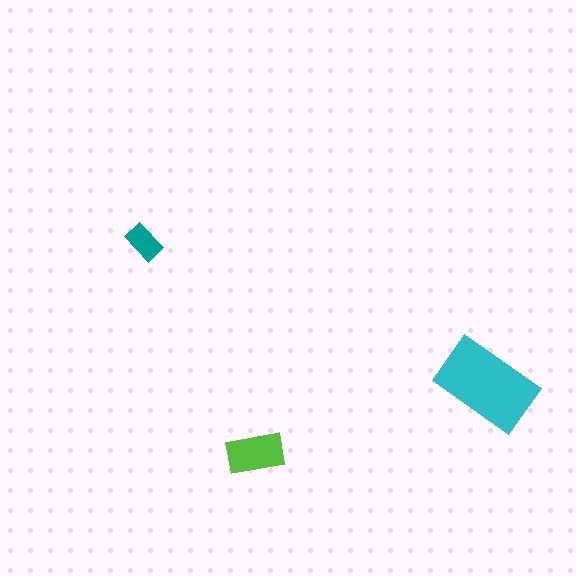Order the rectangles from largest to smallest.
the cyan one, the lime one, the teal one.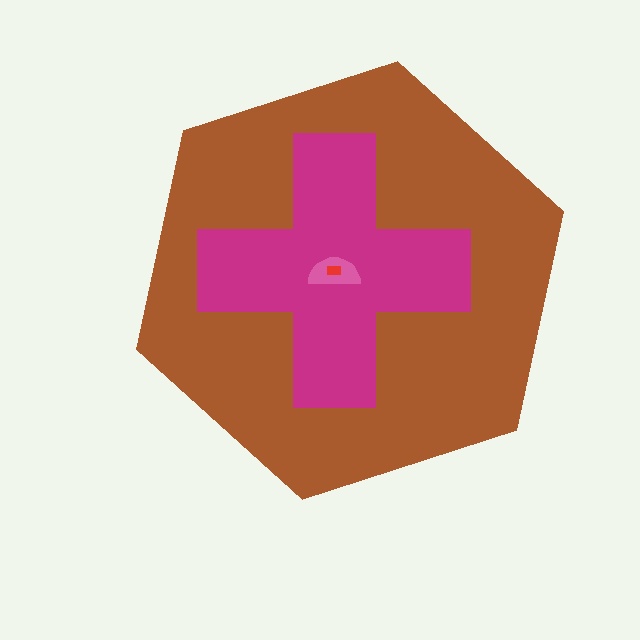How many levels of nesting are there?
4.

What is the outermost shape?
The brown hexagon.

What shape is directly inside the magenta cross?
The pink semicircle.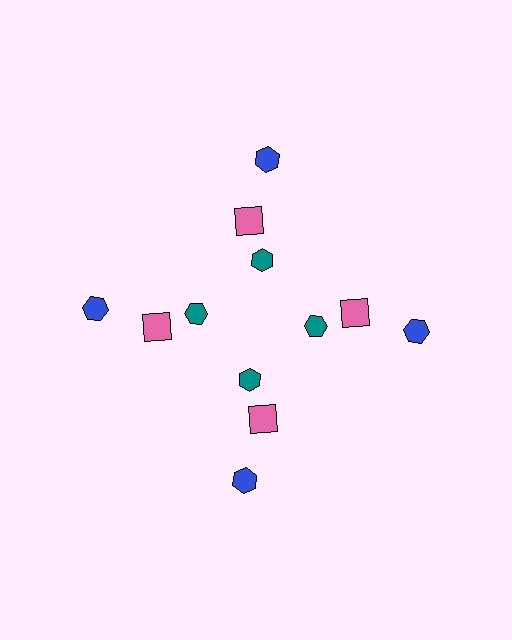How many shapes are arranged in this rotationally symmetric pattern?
There are 12 shapes, arranged in 4 groups of 3.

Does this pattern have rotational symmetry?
Yes, this pattern has 4-fold rotational symmetry. It looks the same after rotating 90 degrees around the center.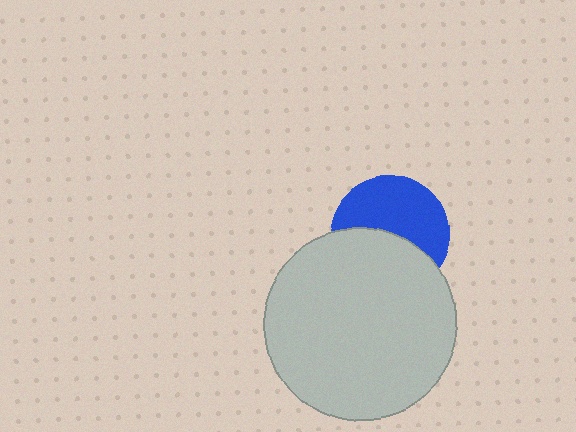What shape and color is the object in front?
The object in front is a light gray circle.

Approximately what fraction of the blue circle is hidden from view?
Roughly 46% of the blue circle is hidden behind the light gray circle.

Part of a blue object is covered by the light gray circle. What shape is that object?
It is a circle.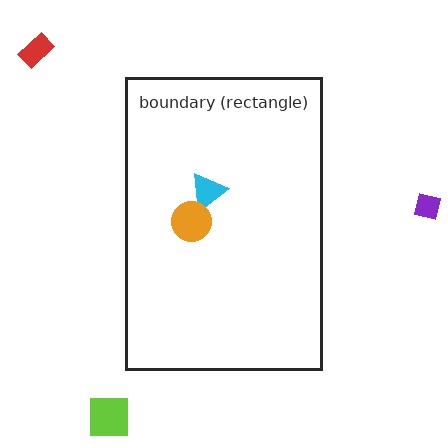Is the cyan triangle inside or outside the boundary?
Inside.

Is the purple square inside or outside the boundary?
Outside.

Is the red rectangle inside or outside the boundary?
Outside.